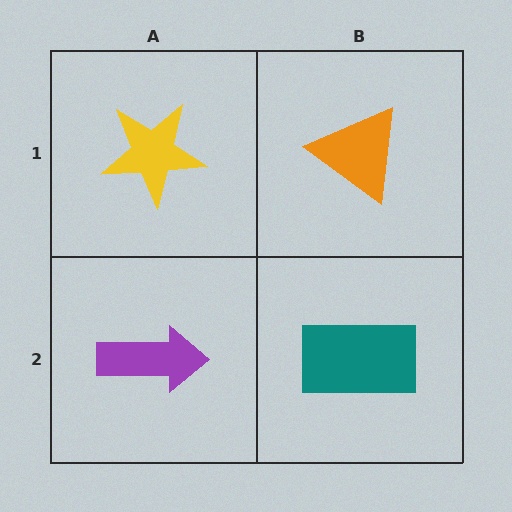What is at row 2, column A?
A purple arrow.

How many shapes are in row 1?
2 shapes.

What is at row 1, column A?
A yellow star.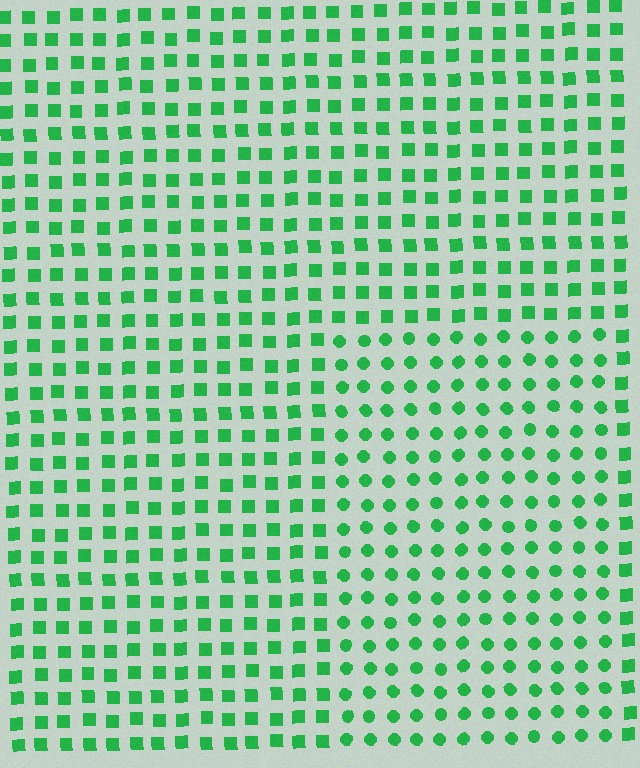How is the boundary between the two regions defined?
The boundary is defined by a change in element shape: circles inside vs. squares outside. All elements share the same color and spacing.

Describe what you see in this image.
The image is filled with small green elements arranged in a uniform grid. A rectangle-shaped region contains circles, while the surrounding area contains squares. The boundary is defined purely by the change in element shape.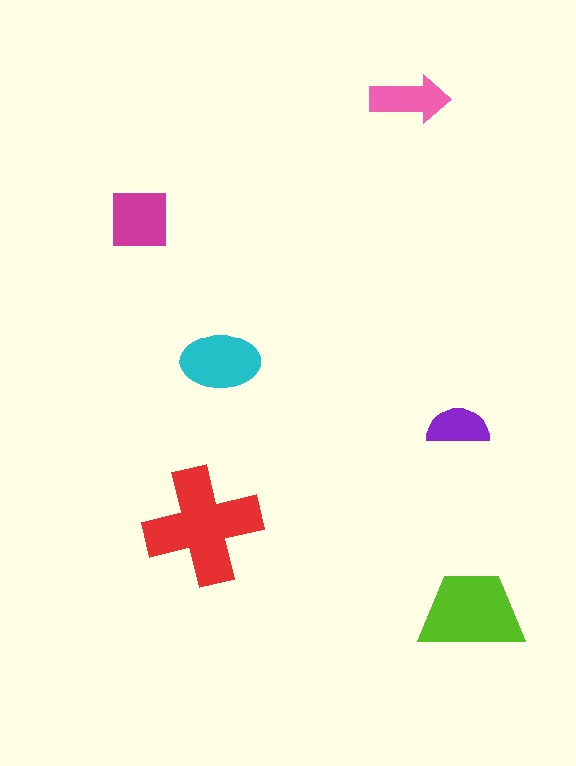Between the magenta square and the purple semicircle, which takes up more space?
The magenta square.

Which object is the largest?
The red cross.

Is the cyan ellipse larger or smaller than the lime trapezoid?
Smaller.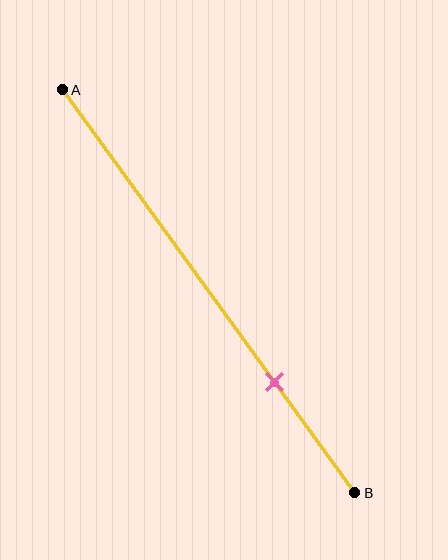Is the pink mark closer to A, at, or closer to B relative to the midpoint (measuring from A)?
The pink mark is closer to point B than the midpoint of segment AB.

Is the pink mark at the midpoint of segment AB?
No, the mark is at about 75% from A, not at the 50% midpoint.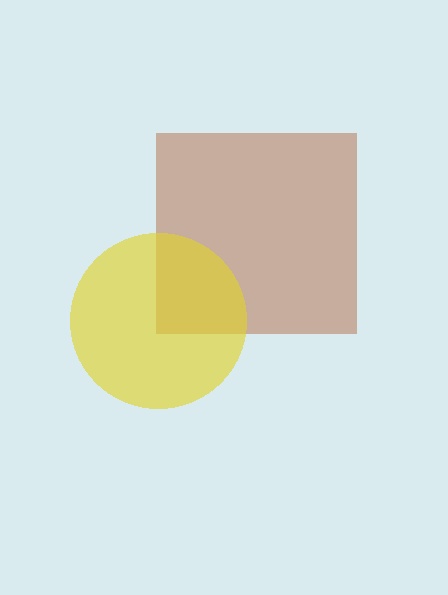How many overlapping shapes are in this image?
There are 2 overlapping shapes in the image.